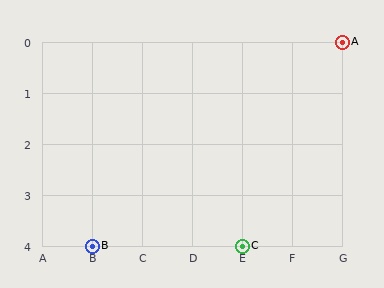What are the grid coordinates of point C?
Point C is at grid coordinates (E, 4).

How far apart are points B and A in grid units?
Points B and A are 5 columns and 4 rows apart (about 6.4 grid units diagonally).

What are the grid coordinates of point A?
Point A is at grid coordinates (G, 0).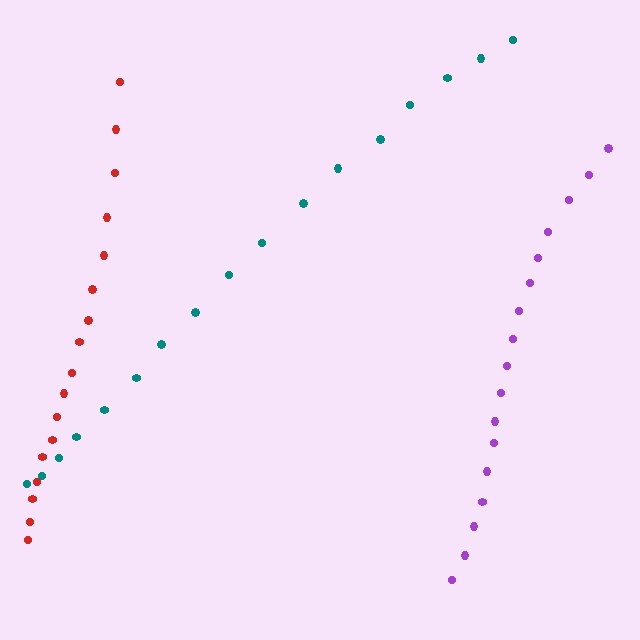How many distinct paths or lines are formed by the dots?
There are 3 distinct paths.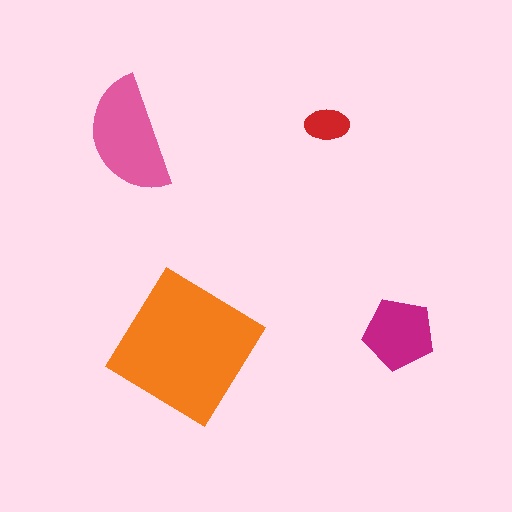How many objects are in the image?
There are 4 objects in the image.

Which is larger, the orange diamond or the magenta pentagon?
The orange diamond.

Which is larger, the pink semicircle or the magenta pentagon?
The pink semicircle.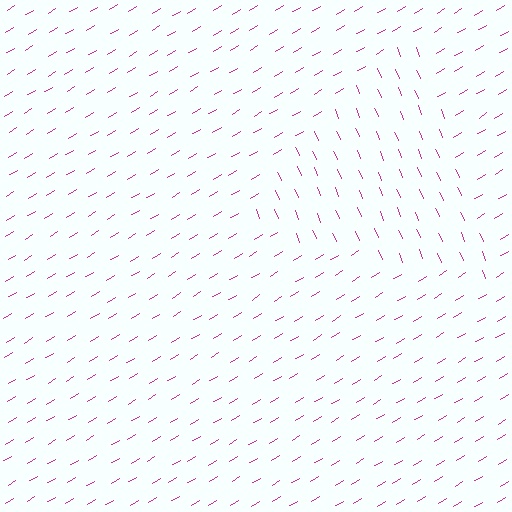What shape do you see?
I see a triangle.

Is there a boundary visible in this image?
Yes, there is a texture boundary formed by a change in line orientation.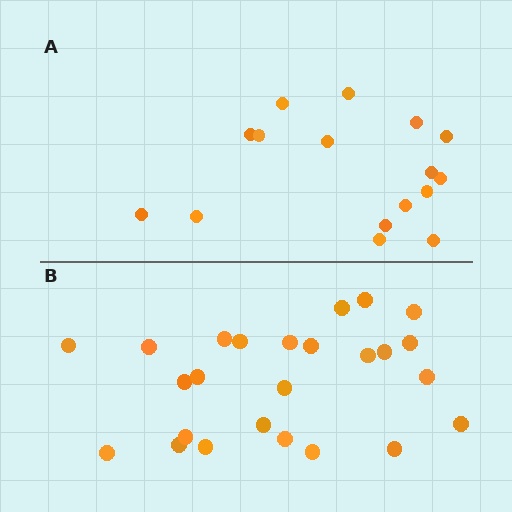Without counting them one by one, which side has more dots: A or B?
Region B (the bottom region) has more dots.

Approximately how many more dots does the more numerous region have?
Region B has roughly 8 or so more dots than region A.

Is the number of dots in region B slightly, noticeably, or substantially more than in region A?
Region B has substantially more. The ratio is roughly 1.6 to 1.